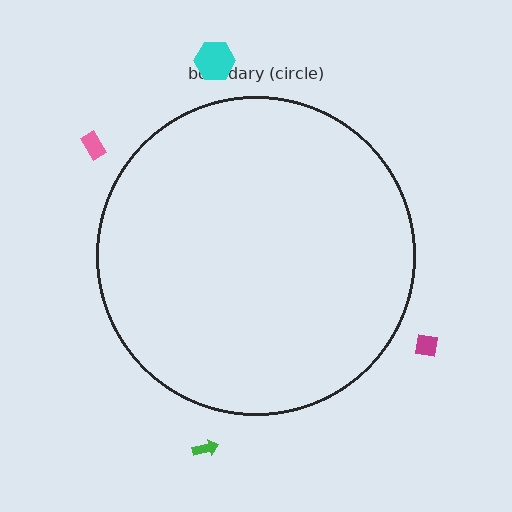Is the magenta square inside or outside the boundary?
Outside.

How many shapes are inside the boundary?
0 inside, 4 outside.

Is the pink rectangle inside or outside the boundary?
Outside.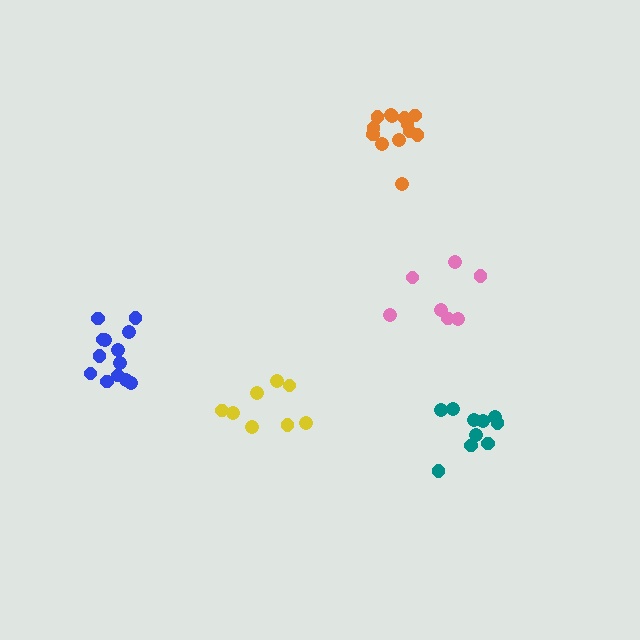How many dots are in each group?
Group 1: 13 dots, Group 2: 8 dots, Group 3: 7 dots, Group 4: 13 dots, Group 5: 10 dots (51 total).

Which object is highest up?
The orange cluster is topmost.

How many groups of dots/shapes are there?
There are 5 groups.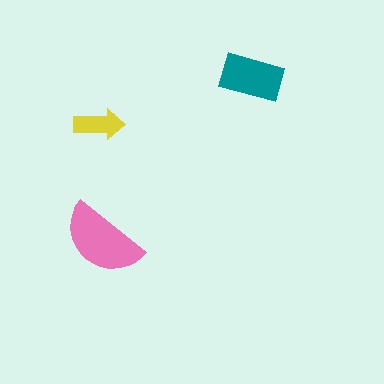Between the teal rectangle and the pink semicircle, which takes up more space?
The pink semicircle.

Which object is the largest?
The pink semicircle.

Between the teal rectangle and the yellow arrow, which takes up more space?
The teal rectangle.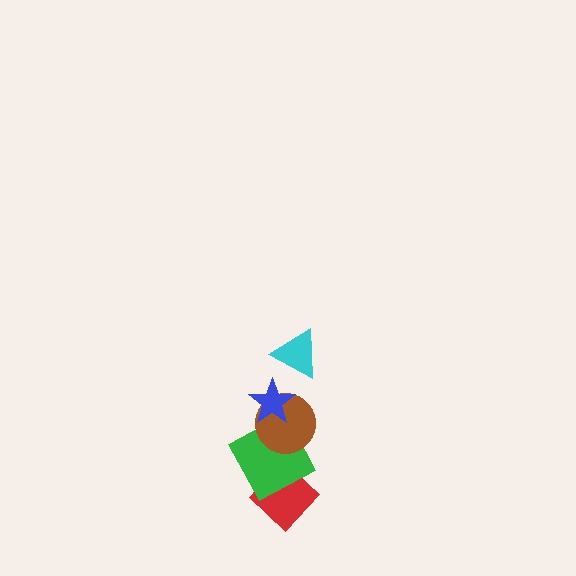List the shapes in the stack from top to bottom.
From top to bottom: the cyan triangle, the blue star, the brown circle, the green square, the red diamond.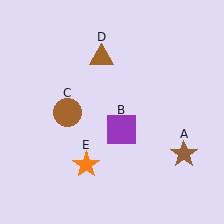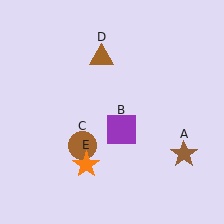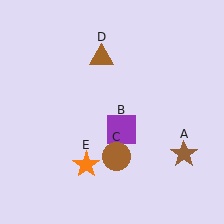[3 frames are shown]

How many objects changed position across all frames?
1 object changed position: brown circle (object C).